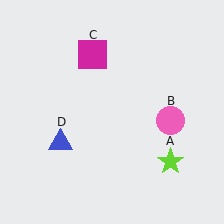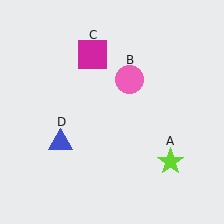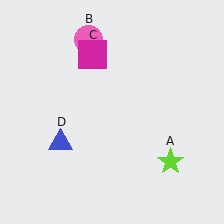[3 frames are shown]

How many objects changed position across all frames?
1 object changed position: pink circle (object B).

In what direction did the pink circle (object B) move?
The pink circle (object B) moved up and to the left.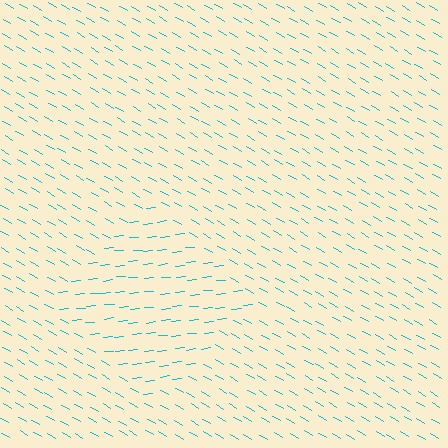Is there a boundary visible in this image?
Yes, there is a texture boundary formed by a change in line orientation.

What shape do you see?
I see a diamond.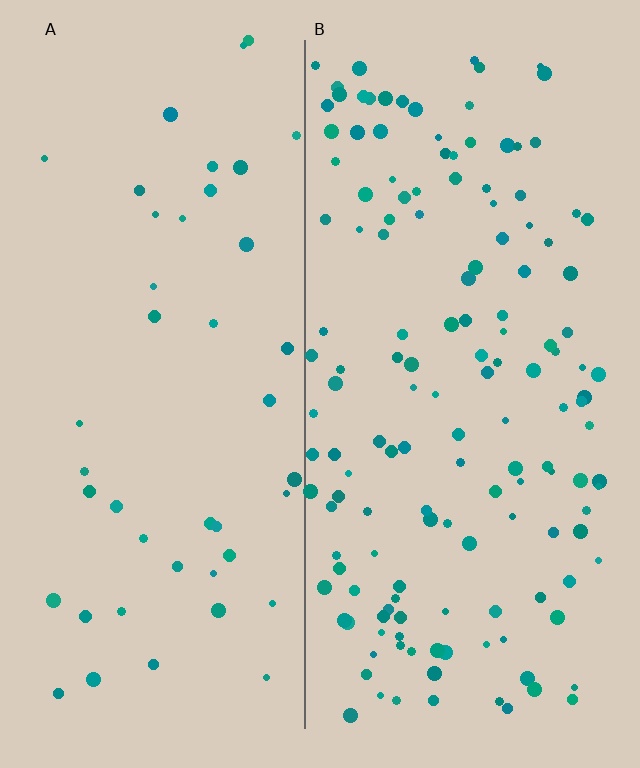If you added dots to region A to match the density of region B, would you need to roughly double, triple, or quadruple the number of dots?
Approximately triple.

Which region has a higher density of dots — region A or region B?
B (the right).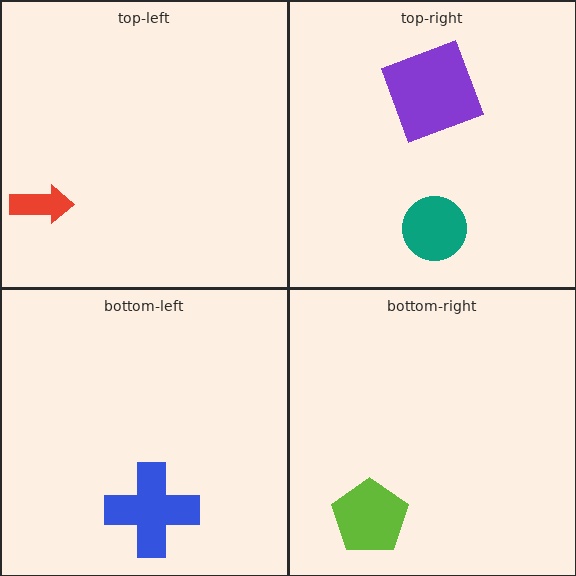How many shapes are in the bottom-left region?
1.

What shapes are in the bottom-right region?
The lime pentagon.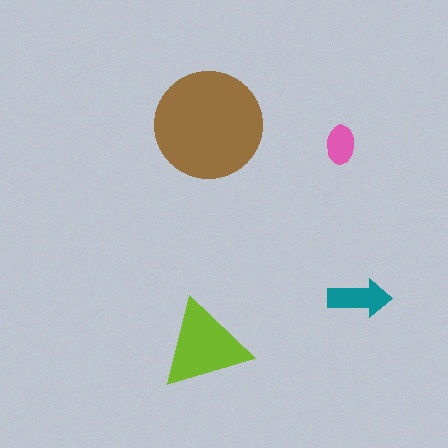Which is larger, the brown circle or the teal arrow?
The brown circle.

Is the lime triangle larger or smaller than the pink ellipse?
Larger.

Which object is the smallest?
The pink ellipse.